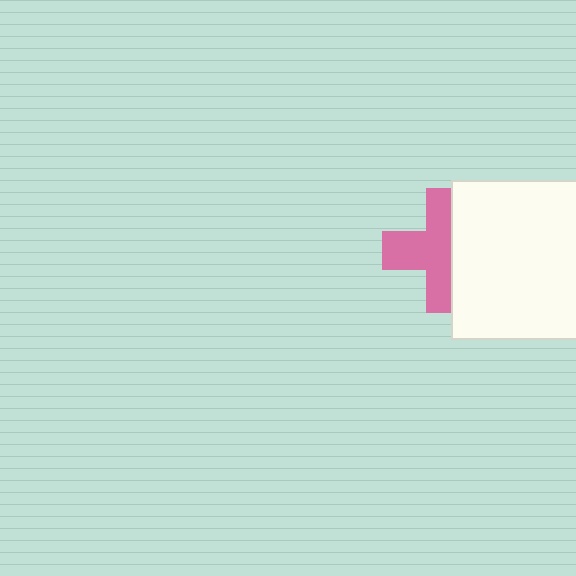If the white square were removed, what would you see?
You would see the complete pink cross.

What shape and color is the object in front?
The object in front is a white square.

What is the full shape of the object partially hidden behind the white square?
The partially hidden object is a pink cross.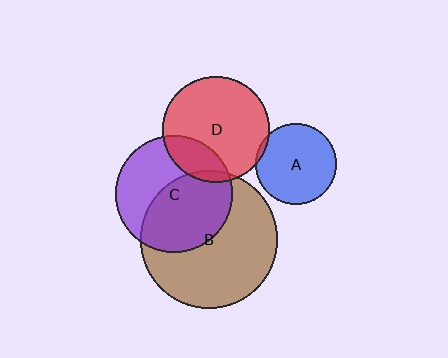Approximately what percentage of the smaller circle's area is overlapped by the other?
Approximately 20%.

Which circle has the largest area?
Circle B (brown).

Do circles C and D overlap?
Yes.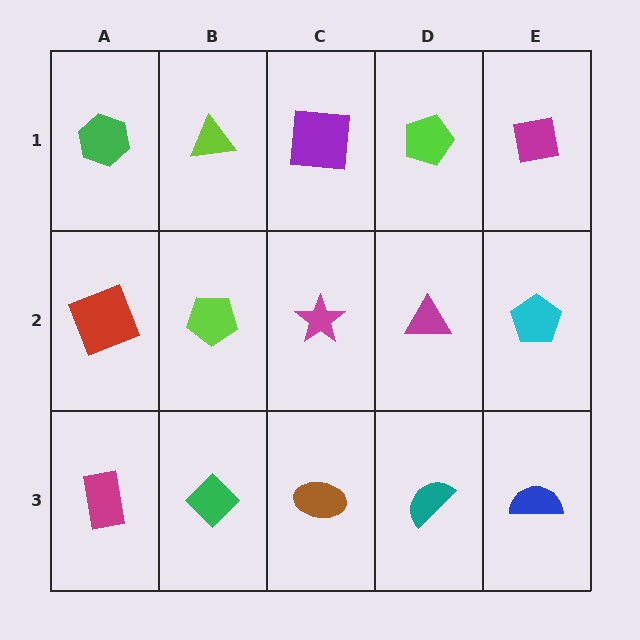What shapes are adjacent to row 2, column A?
A green hexagon (row 1, column A), a magenta rectangle (row 3, column A), a lime pentagon (row 2, column B).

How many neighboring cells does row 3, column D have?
3.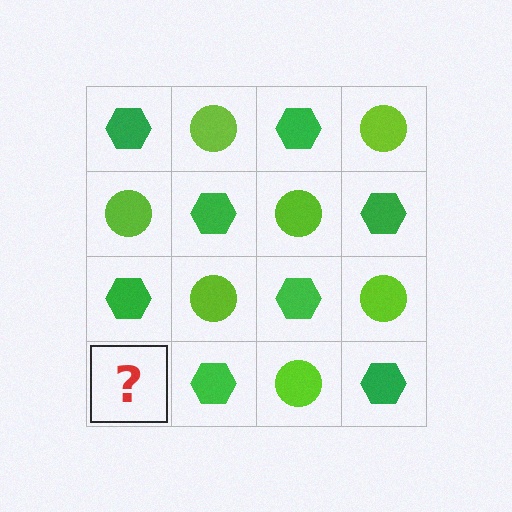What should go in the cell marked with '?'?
The missing cell should contain a lime circle.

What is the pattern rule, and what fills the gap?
The rule is that it alternates green hexagon and lime circle in a checkerboard pattern. The gap should be filled with a lime circle.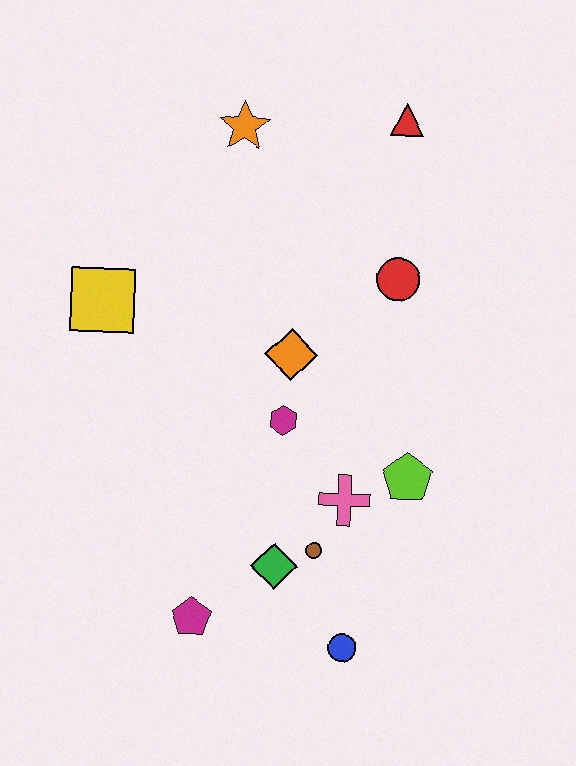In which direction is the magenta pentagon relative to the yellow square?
The magenta pentagon is below the yellow square.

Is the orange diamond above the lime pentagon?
Yes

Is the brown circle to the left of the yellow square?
No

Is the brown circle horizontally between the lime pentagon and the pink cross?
No